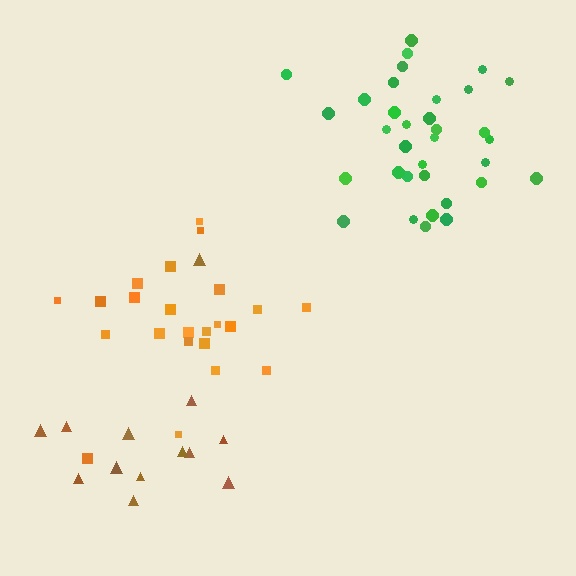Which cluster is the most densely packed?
Green.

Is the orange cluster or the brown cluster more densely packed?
Orange.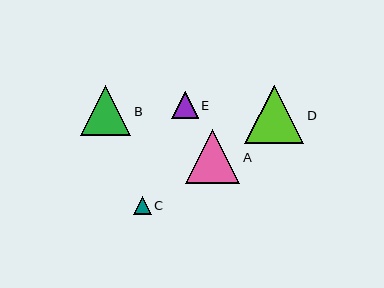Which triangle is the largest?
Triangle D is the largest with a size of approximately 59 pixels.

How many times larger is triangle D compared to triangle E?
Triangle D is approximately 2.2 times the size of triangle E.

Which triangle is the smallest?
Triangle C is the smallest with a size of approximately 18 pixels.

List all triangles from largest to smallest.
From largest to smallest: D, A, B, E, C.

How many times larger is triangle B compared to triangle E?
Triangle B is approximately 1.9 times the size of triangle E.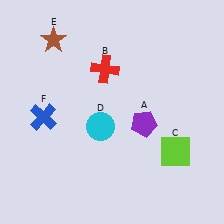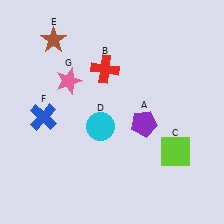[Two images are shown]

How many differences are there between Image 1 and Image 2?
There is 1 difference between the two images.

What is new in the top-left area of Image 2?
A pink star (G) was added in the top-left area of Image 2.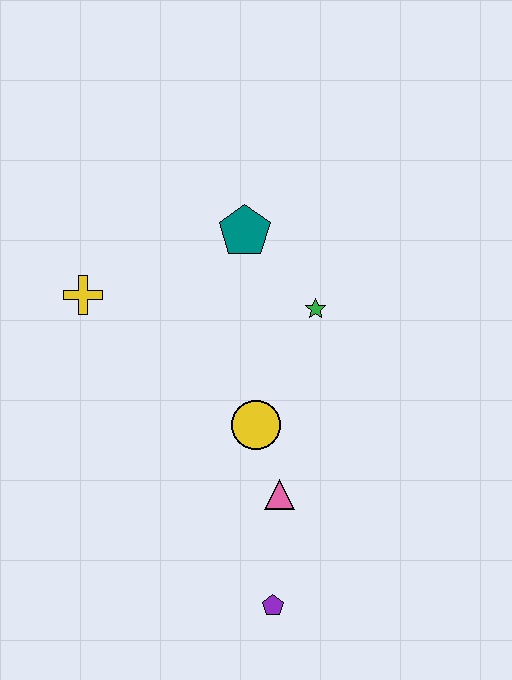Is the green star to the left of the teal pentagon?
No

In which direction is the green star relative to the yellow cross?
The green star is to the right of the yellow cross.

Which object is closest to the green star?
The teal pentagon is closest to the green star.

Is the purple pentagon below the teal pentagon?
Yes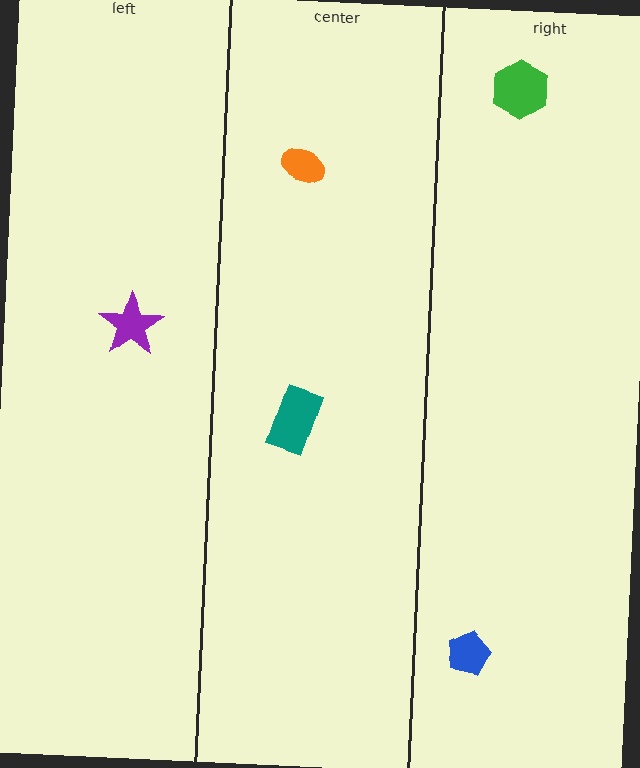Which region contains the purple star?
The left region.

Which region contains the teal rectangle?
The center region.